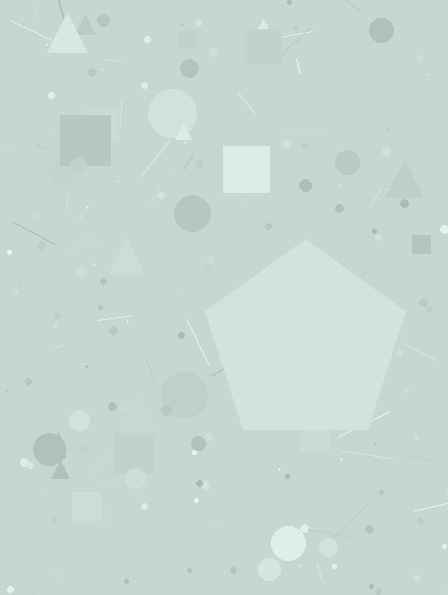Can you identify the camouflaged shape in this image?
The camouflaged shape is a pentagon.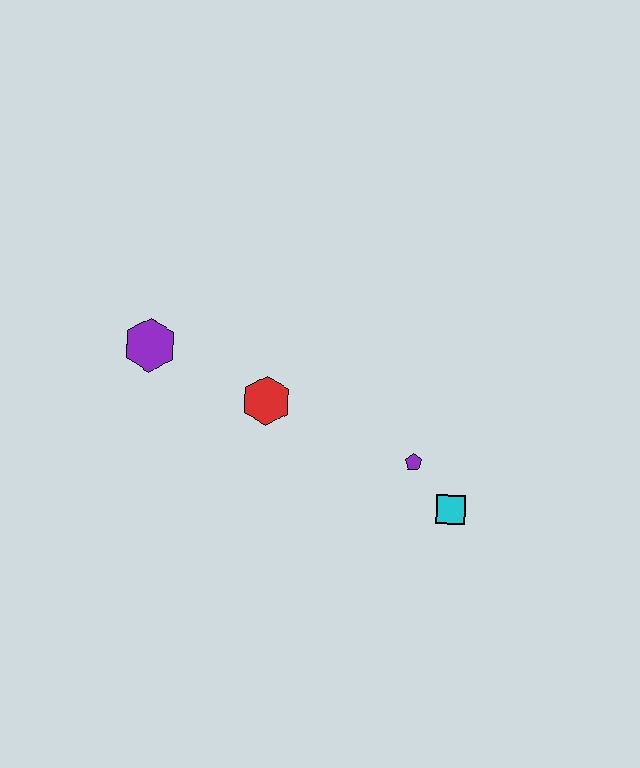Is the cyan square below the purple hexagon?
Yes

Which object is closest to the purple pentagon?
The cyan square is closest to the purple pentagon.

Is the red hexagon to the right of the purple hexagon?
Yes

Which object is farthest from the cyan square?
The purple hexagon is farthest from the cyan square.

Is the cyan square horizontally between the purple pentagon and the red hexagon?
No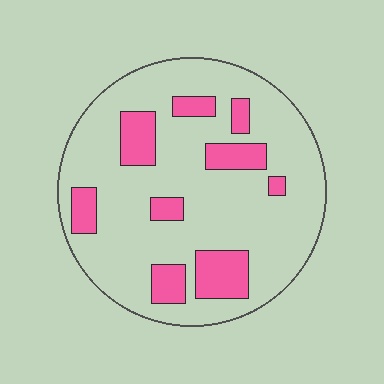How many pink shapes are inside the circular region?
9.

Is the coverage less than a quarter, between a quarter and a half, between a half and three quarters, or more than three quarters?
Less than a quarter.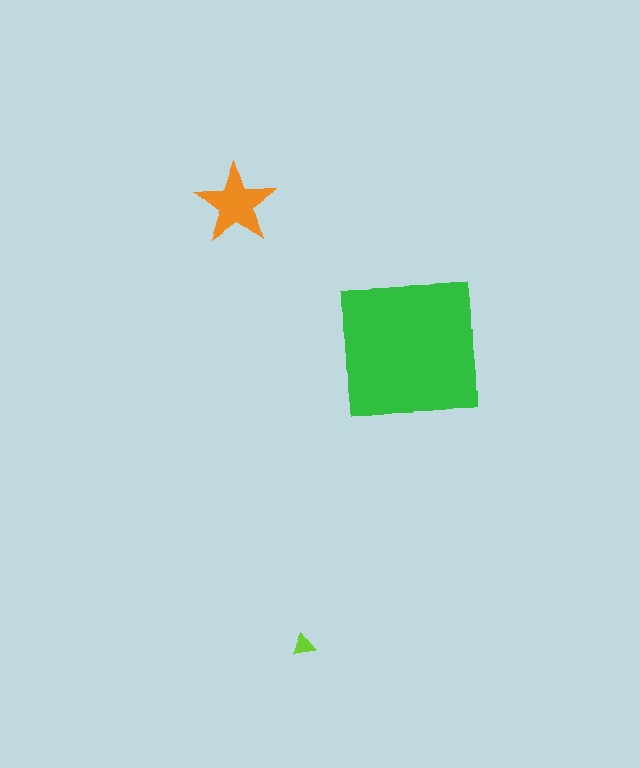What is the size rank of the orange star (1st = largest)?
2nd.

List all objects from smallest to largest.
The lime triangle, the orange star, the green square.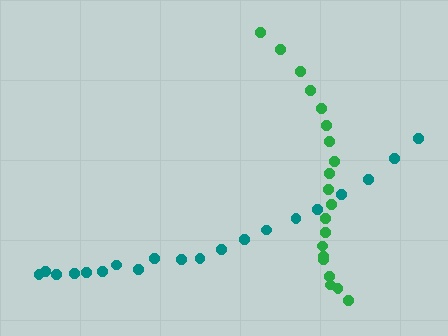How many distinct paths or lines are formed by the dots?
There are 2 distinct paths.